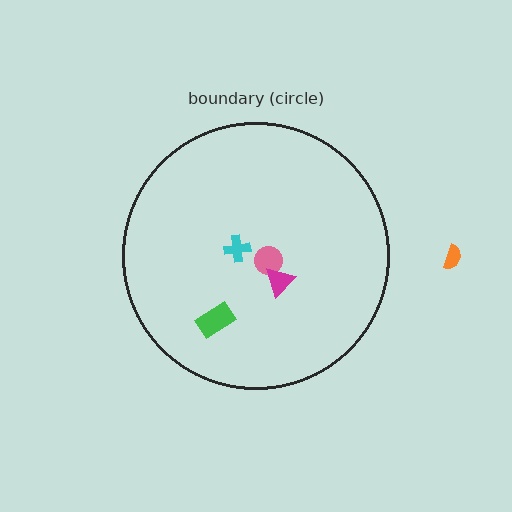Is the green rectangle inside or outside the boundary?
Inside.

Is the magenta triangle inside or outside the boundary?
Inside.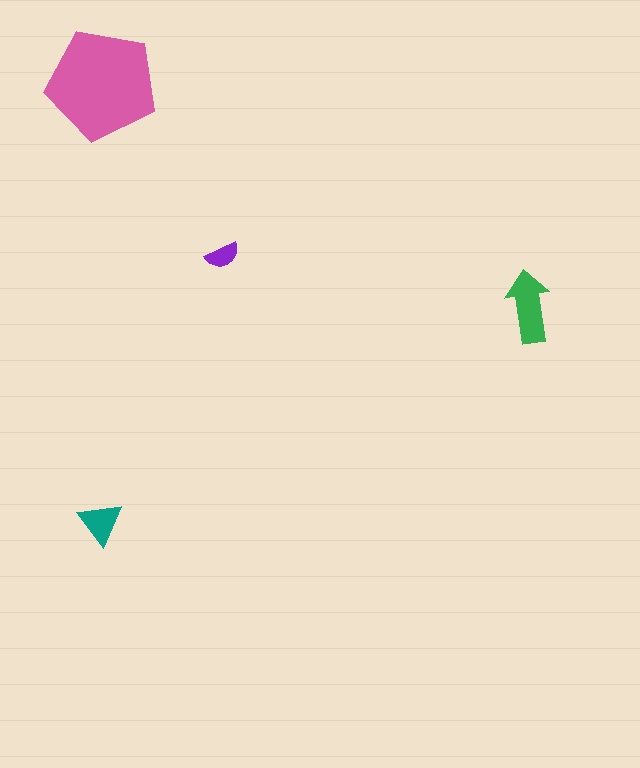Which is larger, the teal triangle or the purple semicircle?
The teal triangle.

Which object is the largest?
The pink pentagon.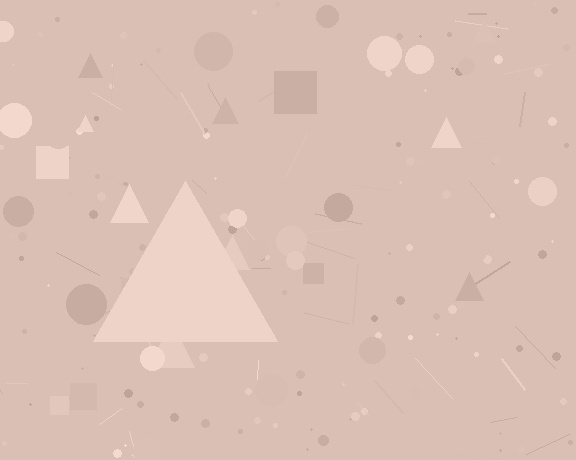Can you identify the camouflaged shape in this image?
The camouflaged shape is a triangle.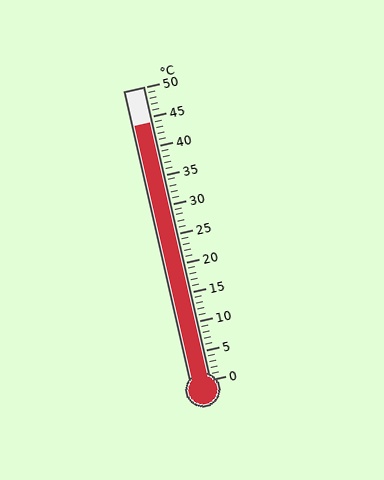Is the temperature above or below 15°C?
The temperature is above 15°C.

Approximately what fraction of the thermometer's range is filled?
The thermometer is filled to approximately 90% of its range.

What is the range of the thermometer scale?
The thermometer scale ranges from 0°C to 50°C.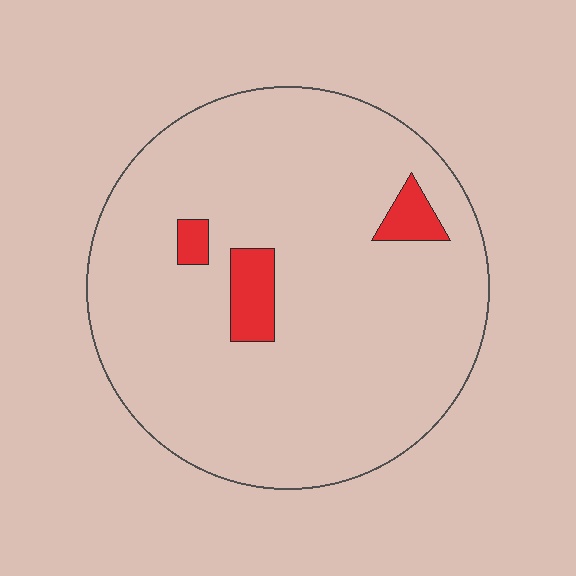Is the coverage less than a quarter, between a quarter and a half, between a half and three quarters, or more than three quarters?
Less than a quarter.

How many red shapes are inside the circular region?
3.